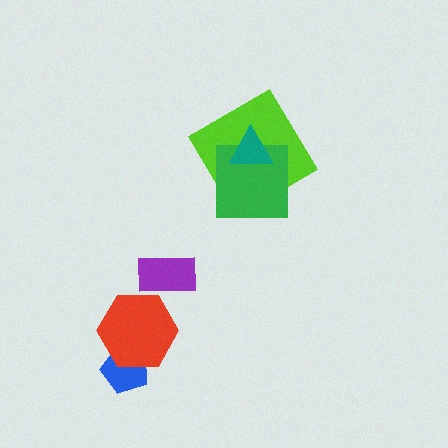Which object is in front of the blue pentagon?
The red hexagon is in front of the blue pentagon.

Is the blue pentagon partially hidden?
Yes, it is partially covered by another shape.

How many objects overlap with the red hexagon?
1 object overlaps with the red hexagon.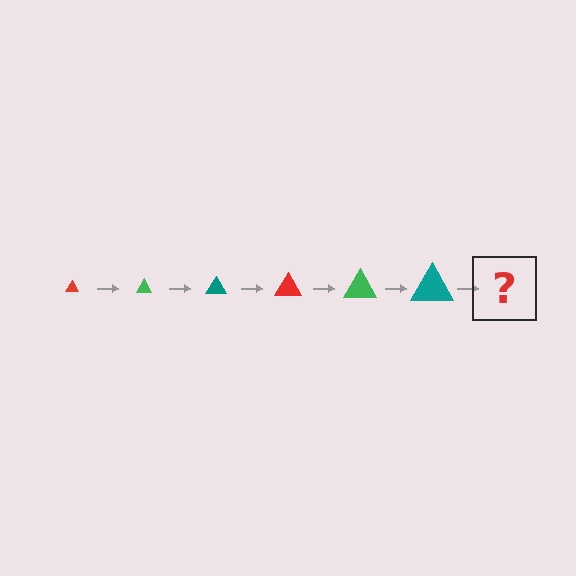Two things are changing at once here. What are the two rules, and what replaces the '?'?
The two rules are that the triangle grows larger each step and the color cycles through red, green, and teal. The '?' should be a red triangle, larger than the previous one.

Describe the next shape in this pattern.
It should be a red triangle, larger than the previous one.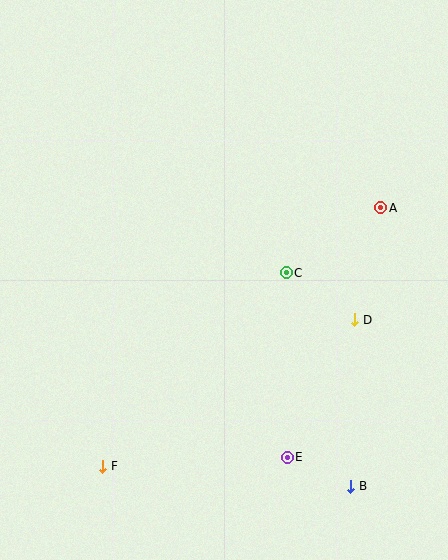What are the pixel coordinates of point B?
Point B is at (351, 486).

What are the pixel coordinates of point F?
Point F is at (103, 466).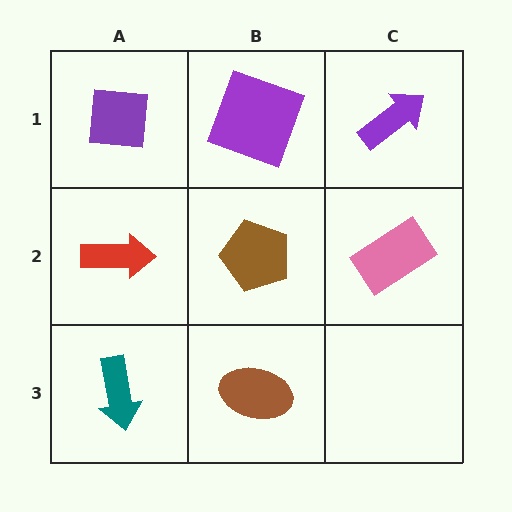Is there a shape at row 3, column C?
No, that cell is empty.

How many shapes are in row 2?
3 shapes.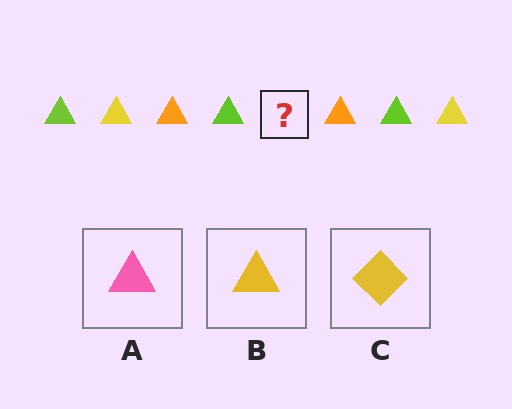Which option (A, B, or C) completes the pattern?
B.